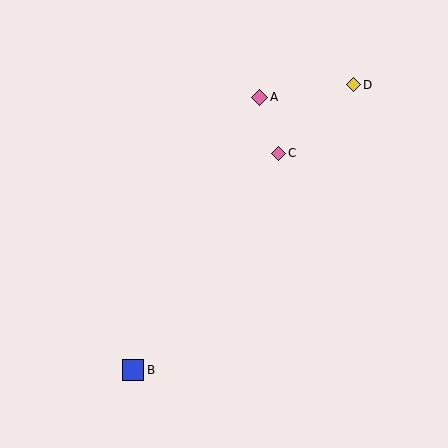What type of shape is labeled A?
Shape A is a pink diamond.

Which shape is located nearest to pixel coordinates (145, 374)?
The blue square (labeled B) at (133, 370) is nearest to that location.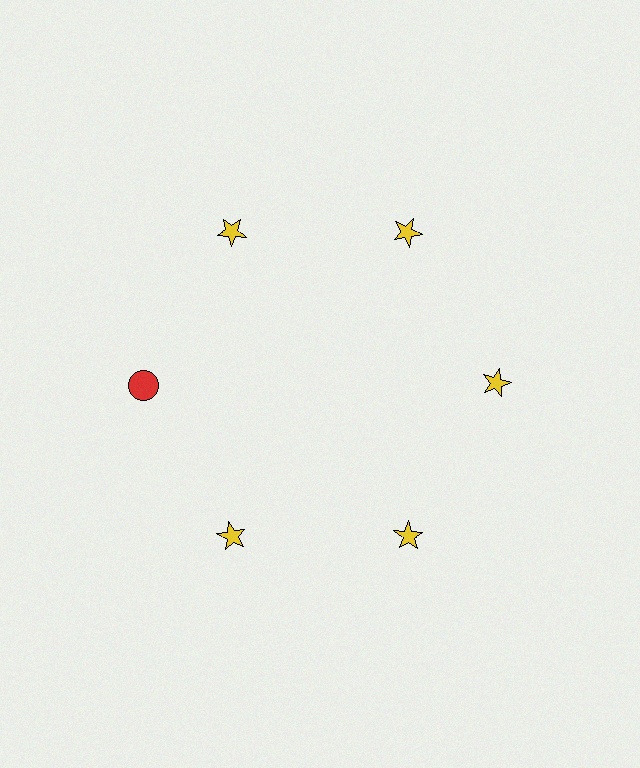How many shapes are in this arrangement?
There are 6 shapes arranged in a ring pattern.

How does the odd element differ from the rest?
It differs in both color (red instead of yellow) and shape (circle instead of star).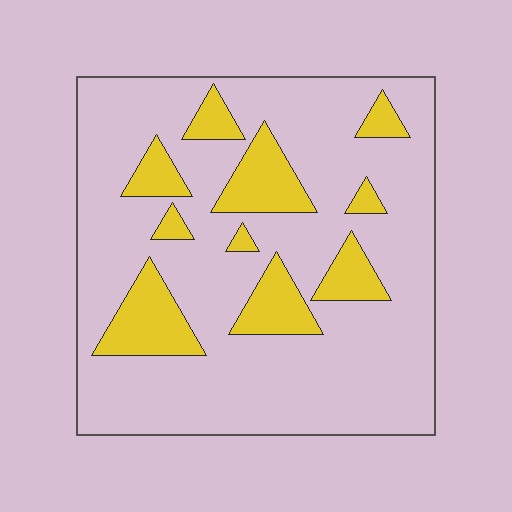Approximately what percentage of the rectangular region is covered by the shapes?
Approximately 20%.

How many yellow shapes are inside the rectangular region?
10.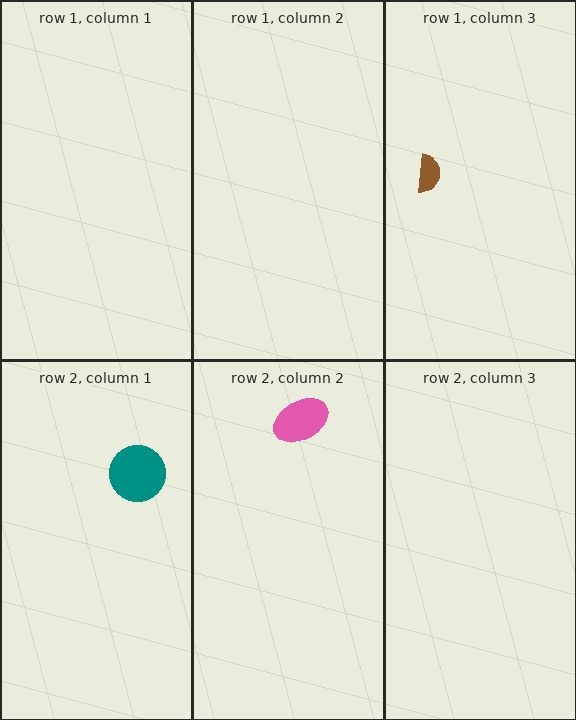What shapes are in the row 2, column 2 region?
The pink ellipse.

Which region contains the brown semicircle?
The row 1, column 3 region.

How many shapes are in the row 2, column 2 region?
1.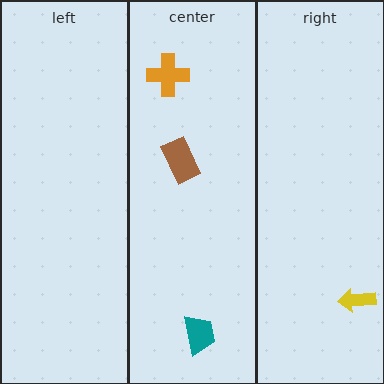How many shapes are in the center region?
3.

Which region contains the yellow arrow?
The right region.